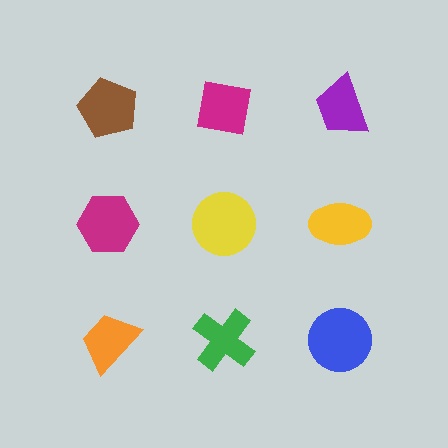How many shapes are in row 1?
3 shapes.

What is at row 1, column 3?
A purple trapezoid.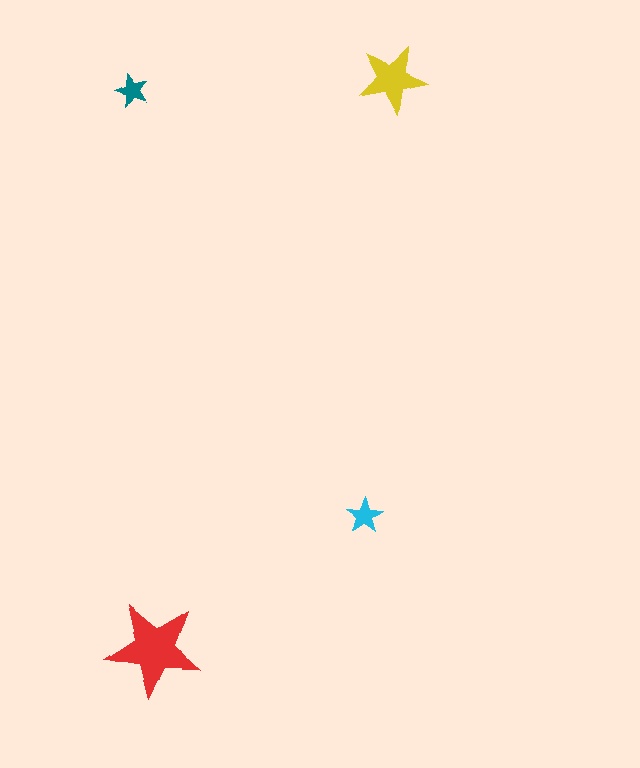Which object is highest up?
The yellow star is topmost.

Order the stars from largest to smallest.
the red one, the yellow one, the cyan one, the teal one.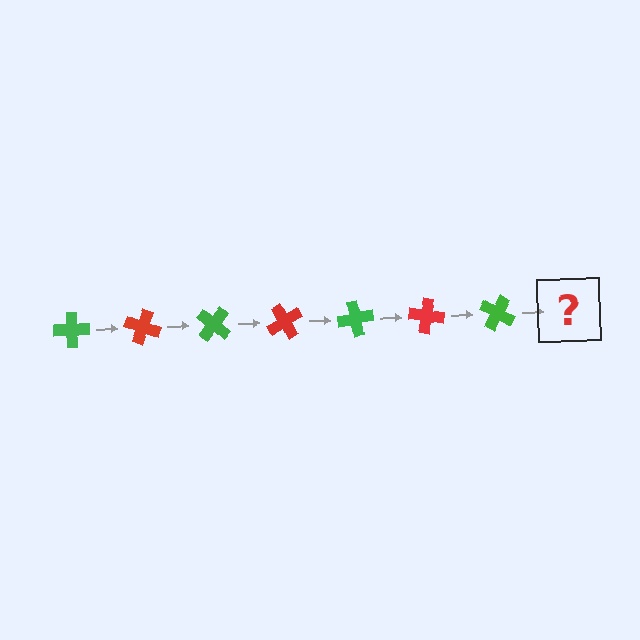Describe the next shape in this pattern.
It should be a red cross, rotated 140 degrees from the start.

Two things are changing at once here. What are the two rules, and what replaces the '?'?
The two rules are that it rotates 20 degrees each step and the color cycles through green and red. The '?' should be a red cross, rotated 140 degrees from the start.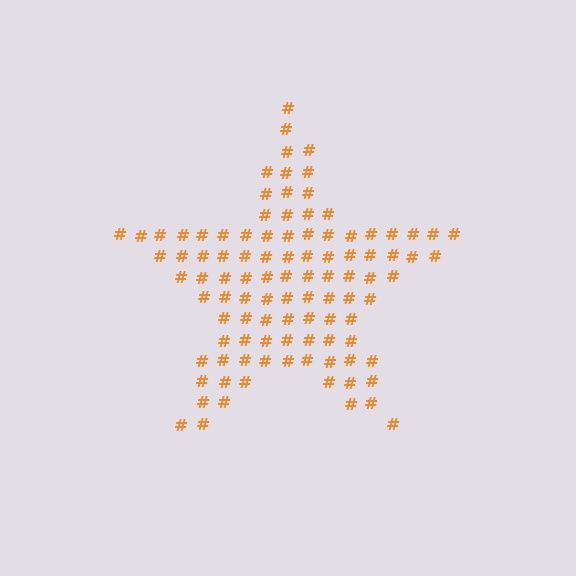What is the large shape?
The large shape is a star.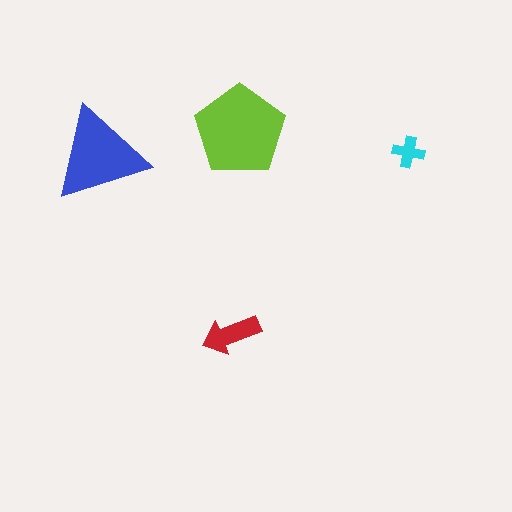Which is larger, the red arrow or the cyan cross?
The red arrow.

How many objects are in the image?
There are 4 objects in the image.